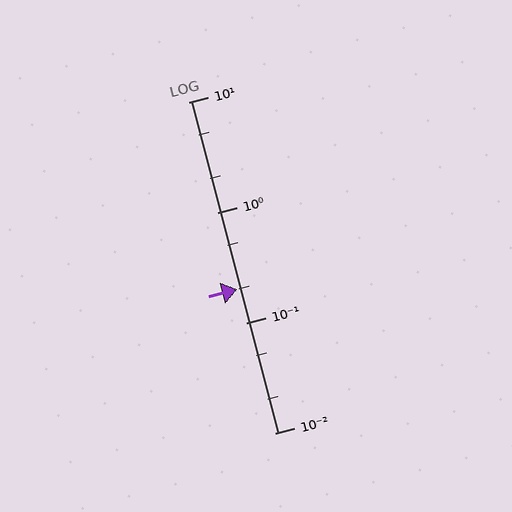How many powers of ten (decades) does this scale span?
The scale spans 3 decades, from 0.01 to 10.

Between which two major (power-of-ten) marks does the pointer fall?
The pointer is between 0.1 and 1.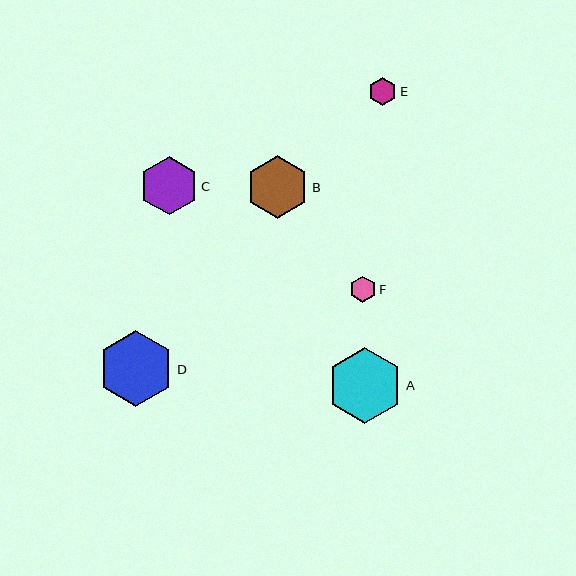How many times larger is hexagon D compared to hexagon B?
Hexagon D is approximately 1.2 times the size of hexagon B.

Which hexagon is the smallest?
Hexagon F is the smallest with a size of approximately 26 pixels.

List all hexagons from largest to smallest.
From largest to smallest: D, A, B, C, E, F.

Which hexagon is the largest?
Hexagon D is the largest with a size of approximately 76 pixels.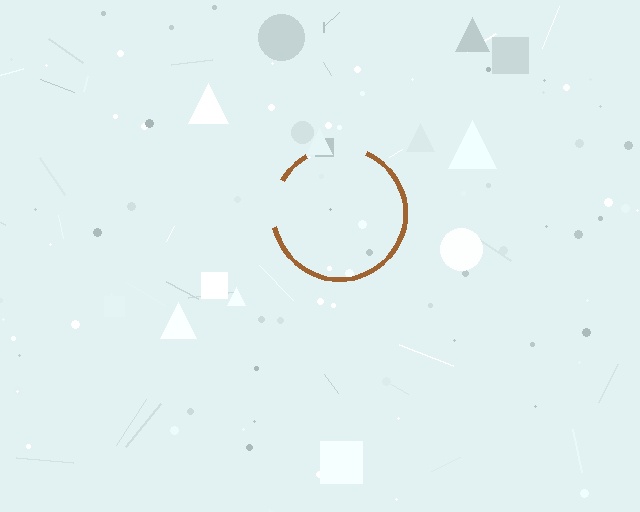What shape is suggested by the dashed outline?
The dashed outline suggests a circle.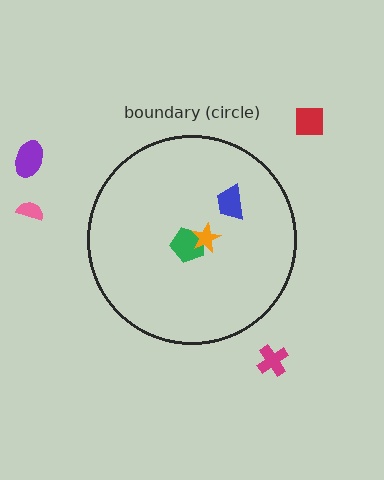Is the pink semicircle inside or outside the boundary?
Outside.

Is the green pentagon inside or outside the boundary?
Inside.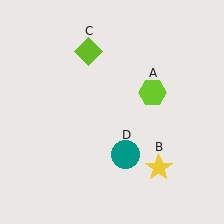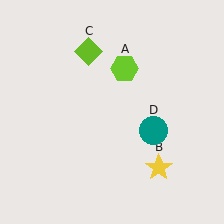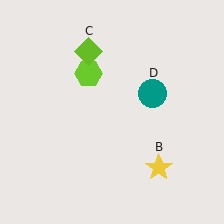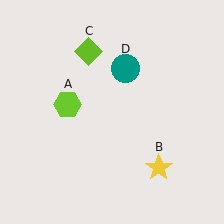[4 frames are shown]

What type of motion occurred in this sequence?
The lime hexagon (object A), teal circle (object D) rotated counterclockwise around the center of the scene.